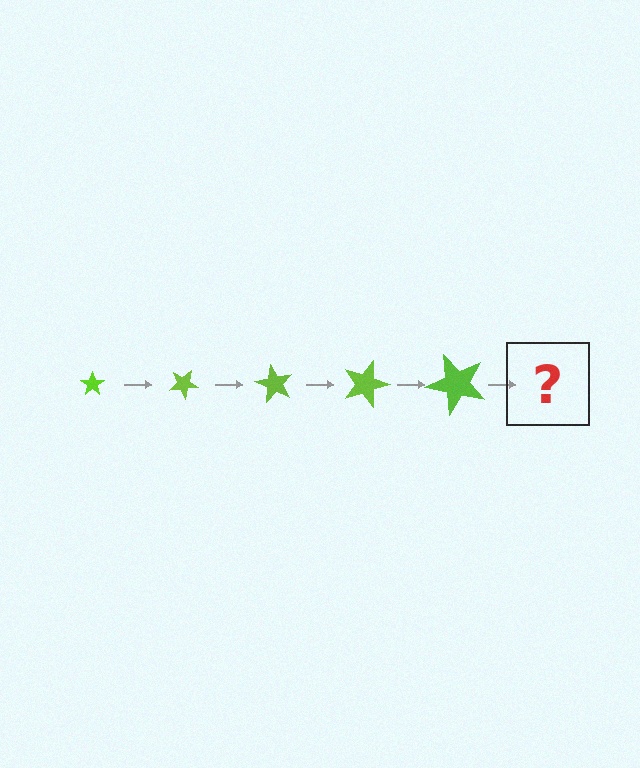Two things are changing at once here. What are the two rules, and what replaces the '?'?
The two rules are that the star grows larger each step and it rotates 30 degrees each step. The '?' should be a star, larger than the previous one and rotated 150 degrees from the start.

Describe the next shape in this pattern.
It should be a star, larger than the previous one and rotated 150 degrees from the start.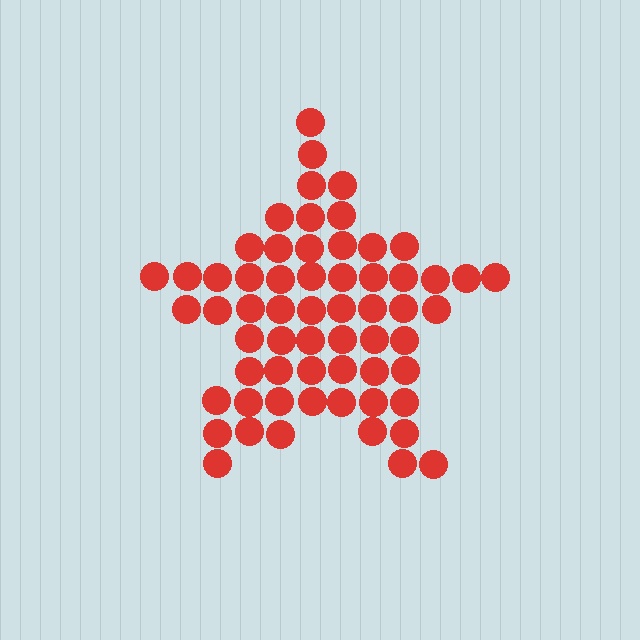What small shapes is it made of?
It is made of small circles.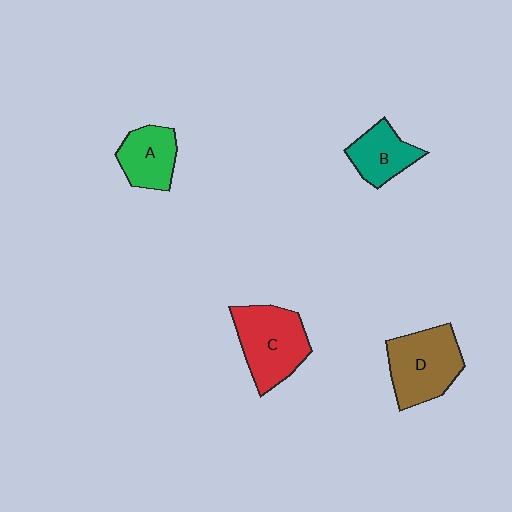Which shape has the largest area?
Shape C (red).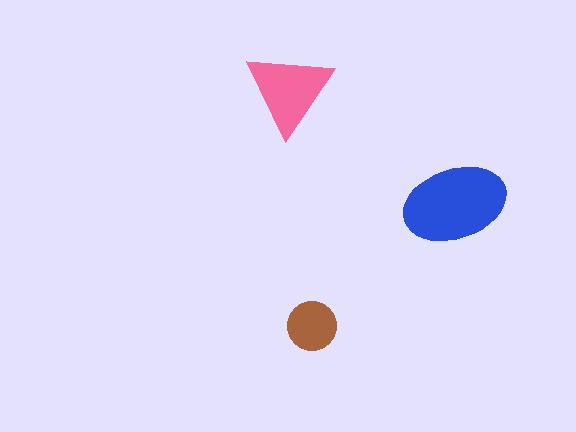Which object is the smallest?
The brown circle.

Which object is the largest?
The blue ellipse.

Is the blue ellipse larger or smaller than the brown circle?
Larger.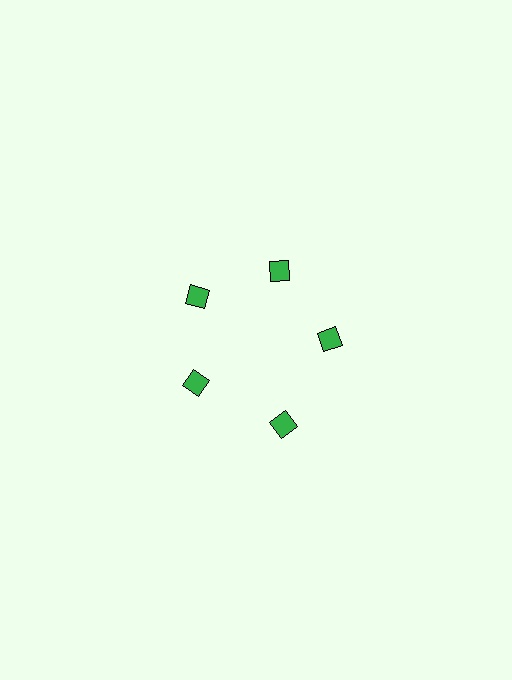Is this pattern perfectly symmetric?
No. The 5 green diamonds are arranged in a ring, but one element near the 5 o'clock position is pushed outward from the center, breaking the 5-fold rotational symmetry.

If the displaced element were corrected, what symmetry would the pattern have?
It would have 5-fold rotational symmetry — the pattern would map onto itself every 72 degrees.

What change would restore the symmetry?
The symmetry would be restored by moving it inward, back onto the ring so that all 5 diamonds sit at equal angles and equal distance from the center.